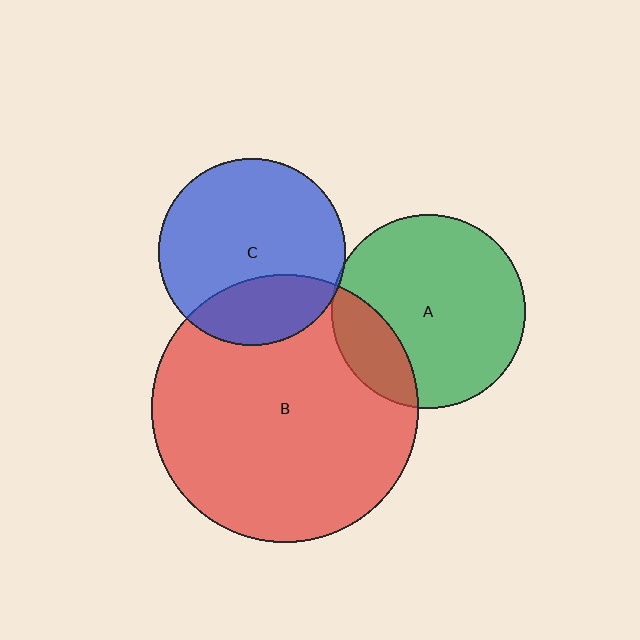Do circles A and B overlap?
Yes.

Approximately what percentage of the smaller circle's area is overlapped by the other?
Approximately 20%.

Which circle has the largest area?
Circle B (red).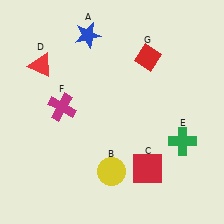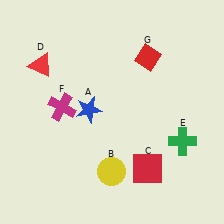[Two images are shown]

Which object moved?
The blue star (A) moved down.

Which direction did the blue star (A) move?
The blue star (A) moved down.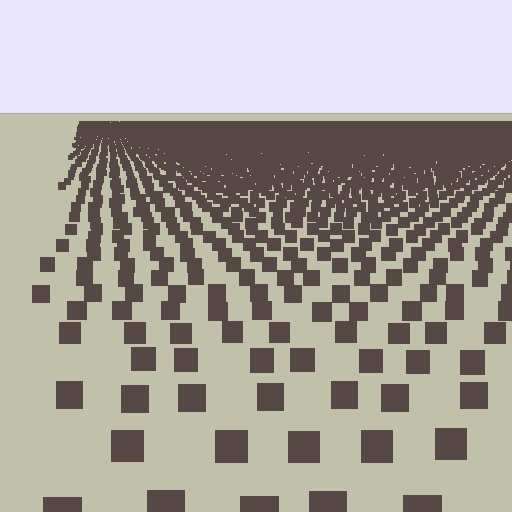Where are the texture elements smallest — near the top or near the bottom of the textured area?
Near the top.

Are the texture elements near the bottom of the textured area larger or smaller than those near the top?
Larger. Near the bottom, elements are closer to the viewer and appear at a bigger on-screen size.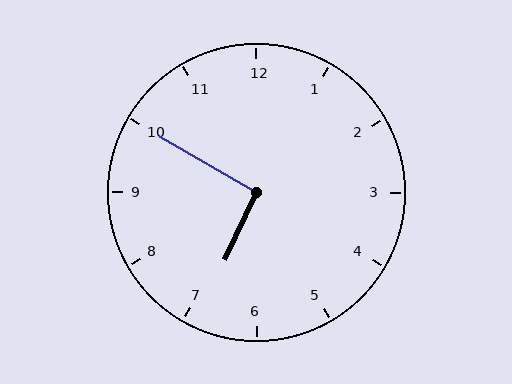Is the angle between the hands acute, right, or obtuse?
It is right.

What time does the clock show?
6:50.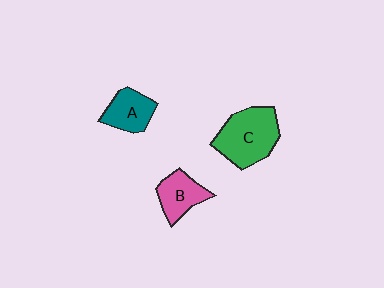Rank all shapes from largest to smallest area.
From largest to smallest: C (green), B (pink), A (teal).